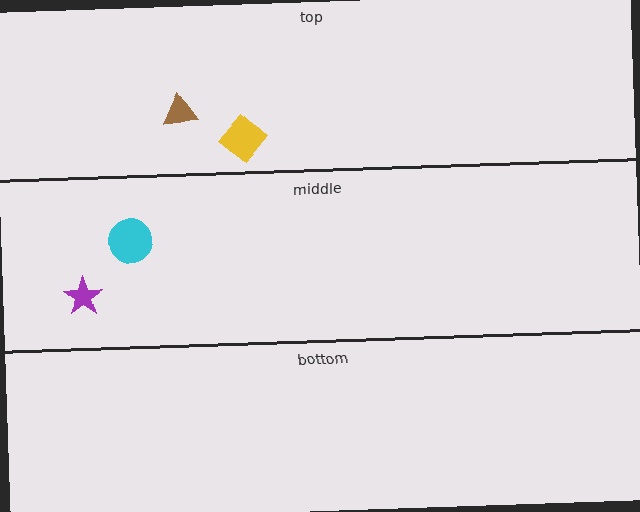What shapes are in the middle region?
The cyan circle, the purple star.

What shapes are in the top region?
The yellow diamond, the brown triangle.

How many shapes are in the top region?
2.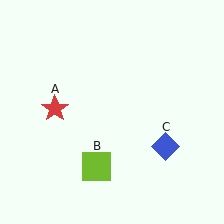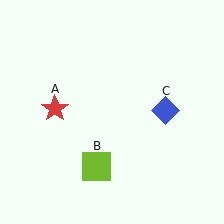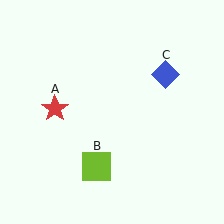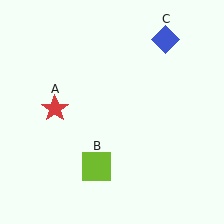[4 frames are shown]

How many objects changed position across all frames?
1 object changed position: blue diamond (object C).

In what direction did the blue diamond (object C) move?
The blue diamond (object C) moved up.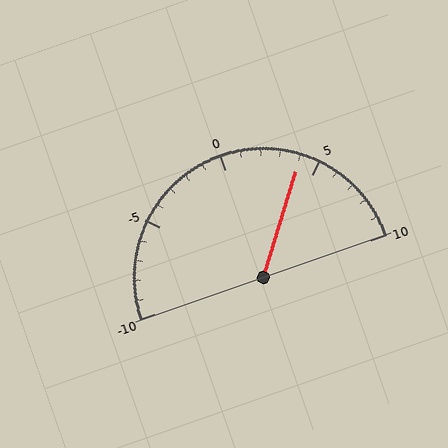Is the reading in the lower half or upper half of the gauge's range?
The reading is in the upper half of the range (-10 to 10).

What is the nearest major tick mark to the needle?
The nearest major tick mark is 5.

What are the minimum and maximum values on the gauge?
The gauge ranges from -10 to 10.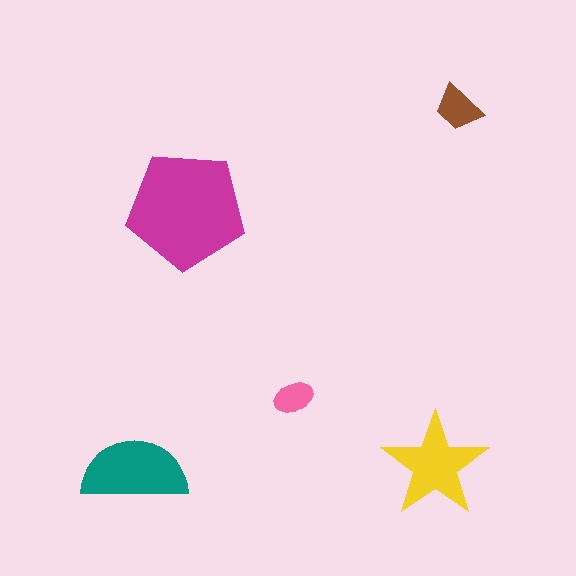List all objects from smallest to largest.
The pink ellipse, the brown trapezoid, the yellow star, the teal semicircle, the magenta pentagon.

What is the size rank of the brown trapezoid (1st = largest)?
4th.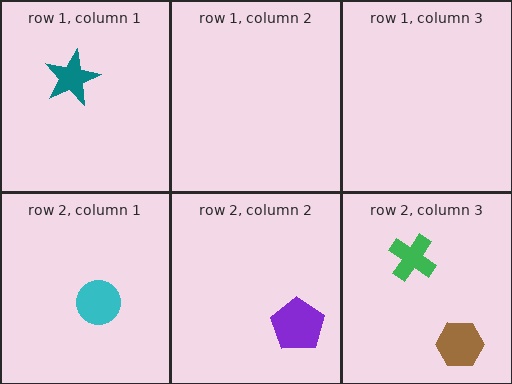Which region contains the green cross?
The row 2, column 3 region.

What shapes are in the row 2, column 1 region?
The cyan circle.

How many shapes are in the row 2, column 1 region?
1.